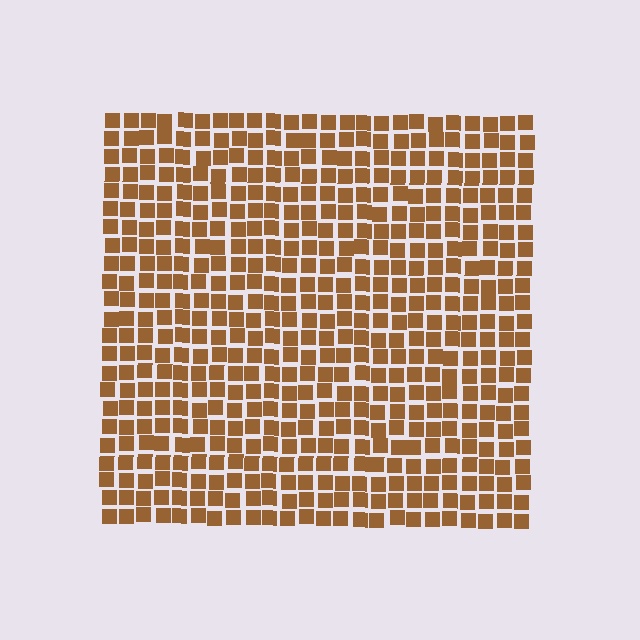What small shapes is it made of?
It is made of small squares.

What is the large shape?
The large shape is a square.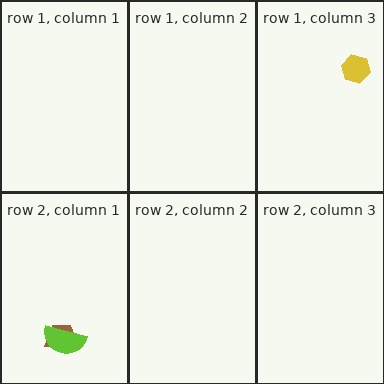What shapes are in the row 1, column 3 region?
The yellow hexagon.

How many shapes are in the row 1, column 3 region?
1.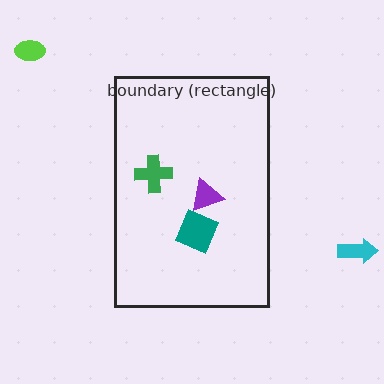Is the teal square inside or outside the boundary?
Inside.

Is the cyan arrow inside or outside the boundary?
Outside.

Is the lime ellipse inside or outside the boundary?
Outside.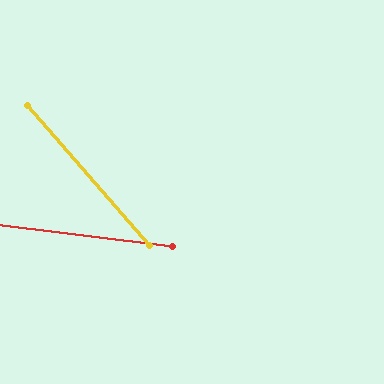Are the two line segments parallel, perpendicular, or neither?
Neither parallel nor perpendicular — they differ by about 42°.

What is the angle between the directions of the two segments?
Approximately 42 degrees.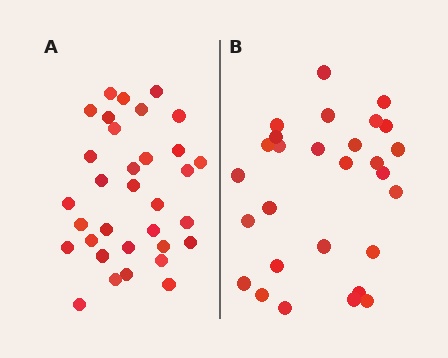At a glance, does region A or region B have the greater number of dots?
Region A (the left region) has more dots.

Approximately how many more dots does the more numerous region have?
Region A has about 5 more dots than region B.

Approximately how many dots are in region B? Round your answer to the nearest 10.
About 30 dots. (The exact count is 28, which rounds to 30.)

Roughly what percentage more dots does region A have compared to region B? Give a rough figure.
About 20% more.